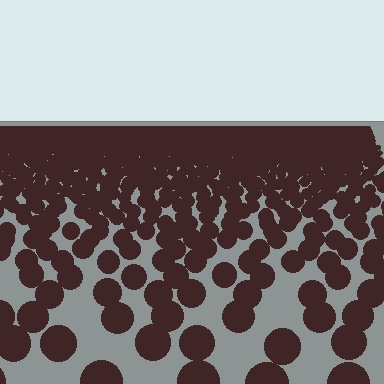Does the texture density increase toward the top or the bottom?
Density increases toward the top.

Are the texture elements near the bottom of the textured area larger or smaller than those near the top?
Larger. Near the bottom, elements are closer to the viewer and appear at a bigger on-screen size.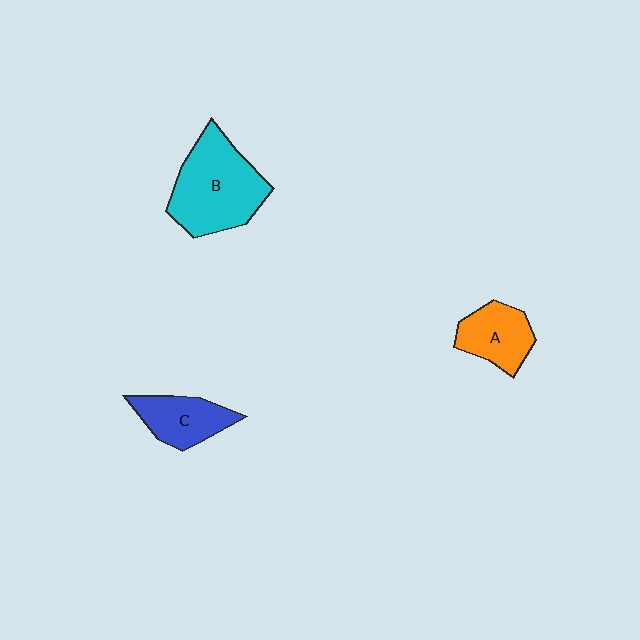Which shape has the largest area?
Shape B (cyan).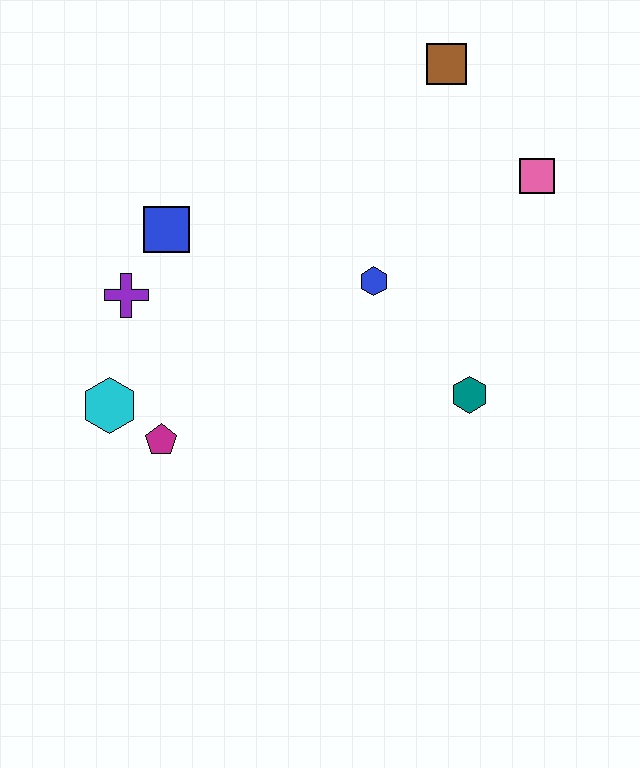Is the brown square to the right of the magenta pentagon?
Yes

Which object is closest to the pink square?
The brown square is closest to the pink square.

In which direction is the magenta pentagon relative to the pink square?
The magenta pentagon is to the left of the pink square.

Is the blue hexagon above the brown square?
No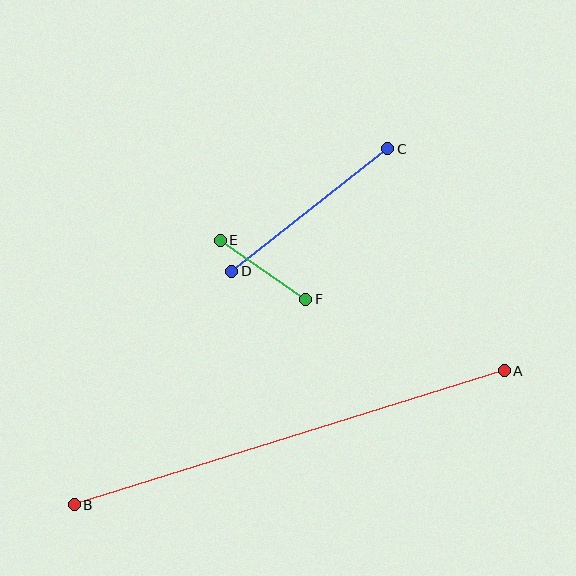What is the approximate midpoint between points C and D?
The midpoint is at approximately (310, 210) pixels.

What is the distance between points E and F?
The distance is approximately 104 pixels.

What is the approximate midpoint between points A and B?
The midpoint is at approximately (289, 438) pixels.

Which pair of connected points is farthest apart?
Points A and B are farthest apart.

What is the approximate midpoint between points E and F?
The midpoint is at approximately (263, 270) pixels.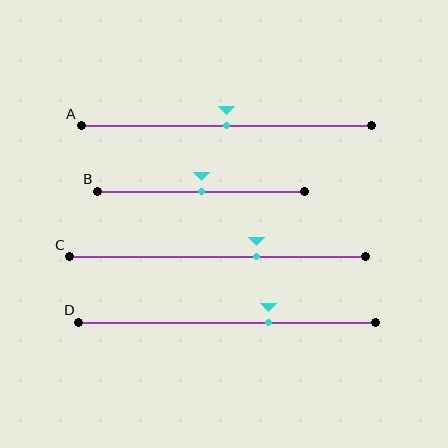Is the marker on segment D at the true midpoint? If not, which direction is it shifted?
No, the marker on segment D is shifted to the right by about 14% of the segment length.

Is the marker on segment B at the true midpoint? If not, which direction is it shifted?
Yes, the marker on segment B is at the true midpoint.